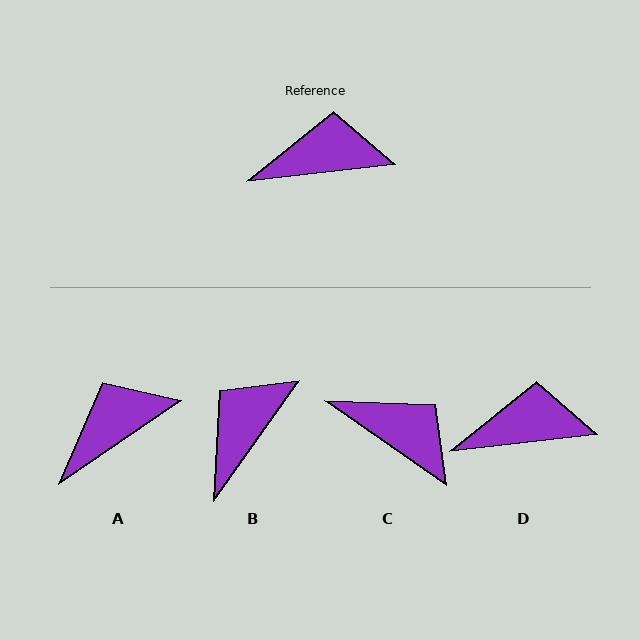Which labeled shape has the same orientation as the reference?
D.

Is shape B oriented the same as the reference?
No, it is off by about 48 degrees.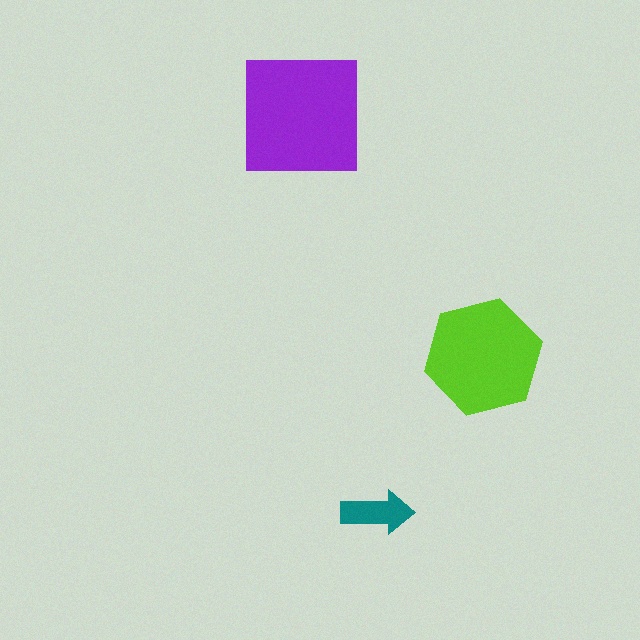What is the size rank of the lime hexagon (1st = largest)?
2nd.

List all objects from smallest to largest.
The teal arrow, the lime hexagon, the purple square.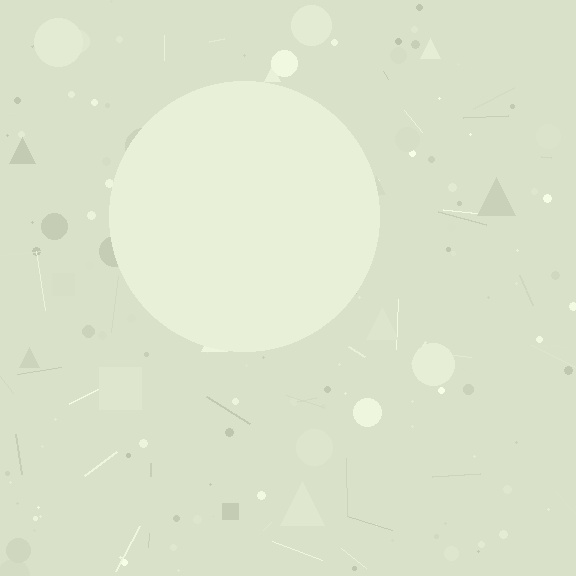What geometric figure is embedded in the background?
A circle is embedded in the background.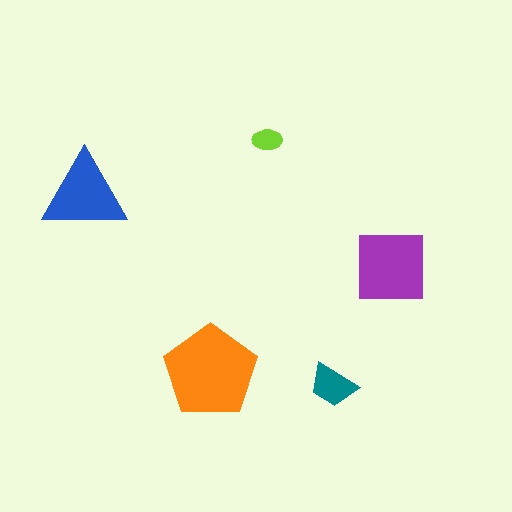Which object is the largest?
The orange pentagon.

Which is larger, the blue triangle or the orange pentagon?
The orange pentagon.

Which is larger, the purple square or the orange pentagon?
The orange pentagon.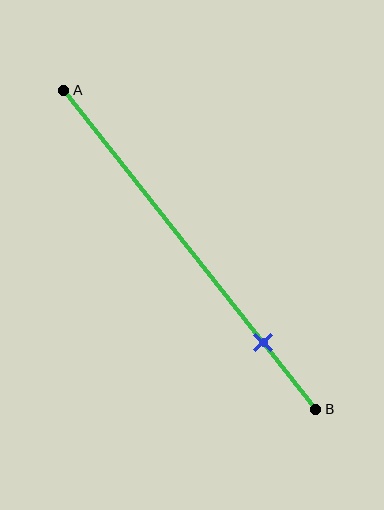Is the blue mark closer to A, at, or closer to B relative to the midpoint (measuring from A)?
The blue mark is closer to point B than the midpoint of segment AB.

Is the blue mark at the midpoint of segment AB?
No, the mark is at about 80% from A, not at the 50% midpoint.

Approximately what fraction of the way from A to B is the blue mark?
The blue mark is approximately 80% of the way from A to B.